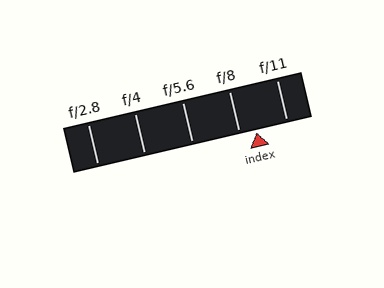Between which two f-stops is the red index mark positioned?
The index mark is between f/8 and f/11.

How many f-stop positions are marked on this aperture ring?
There are 5 f-stop positions marked.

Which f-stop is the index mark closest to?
The index mark is closest to f/8.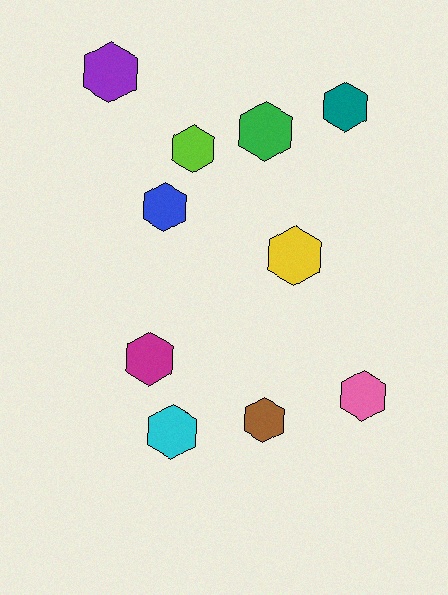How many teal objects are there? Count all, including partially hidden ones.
There is 1 teal object.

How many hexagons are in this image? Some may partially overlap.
There are 10 hexagons.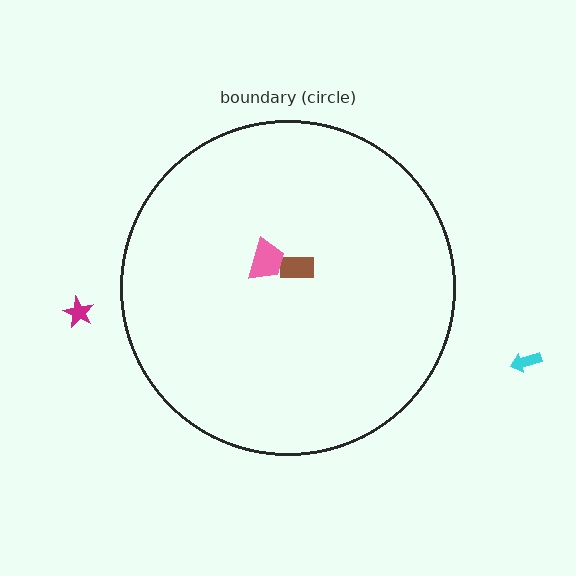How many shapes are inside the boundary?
2 inside, 2 outside.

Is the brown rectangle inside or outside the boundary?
Inside.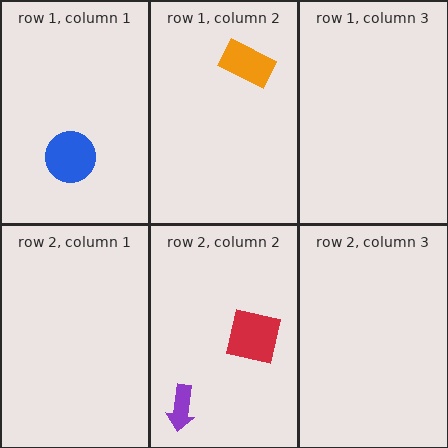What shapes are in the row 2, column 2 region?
The purple arrow, the red square.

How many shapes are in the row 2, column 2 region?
2.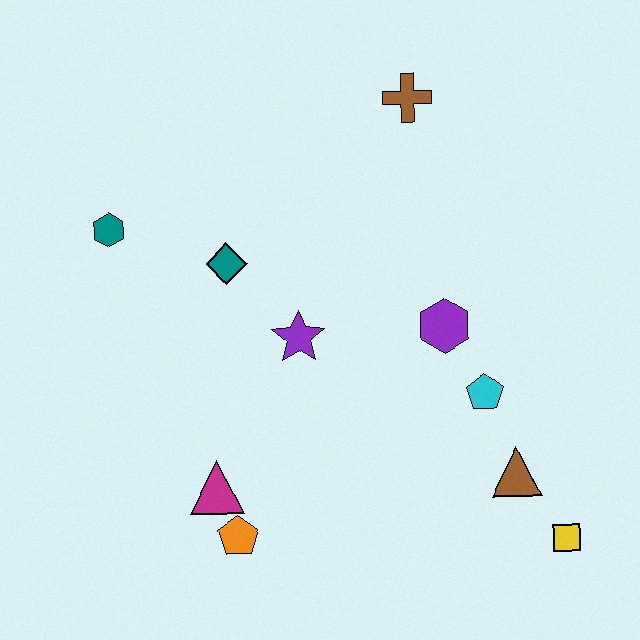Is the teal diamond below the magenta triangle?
No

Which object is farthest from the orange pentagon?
The brown cross is farthest from the orange pentagon.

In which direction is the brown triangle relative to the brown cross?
The brown triangle is below the brown cross.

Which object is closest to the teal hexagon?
The teal diamond is closest to the teal hexagon.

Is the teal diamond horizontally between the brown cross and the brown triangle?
No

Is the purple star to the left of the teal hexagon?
No